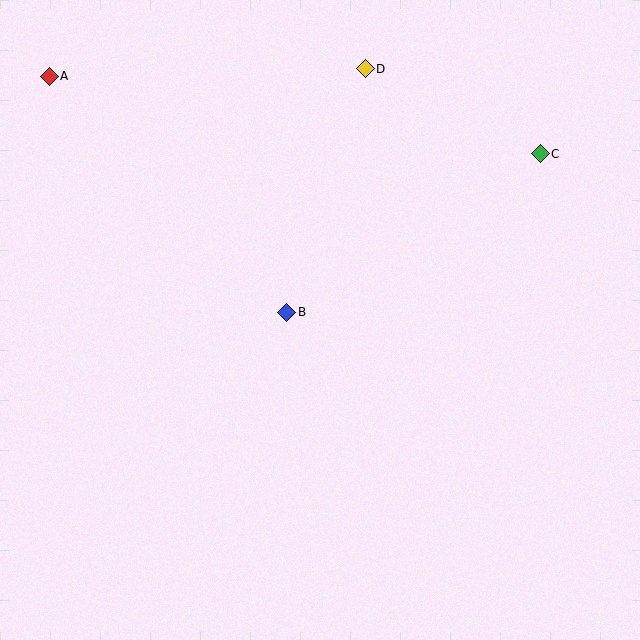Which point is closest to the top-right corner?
Point C is closest to the top-right corner.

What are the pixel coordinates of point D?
Point D is at (365, 69).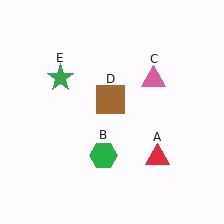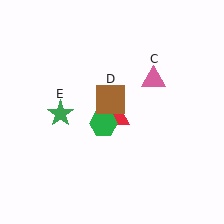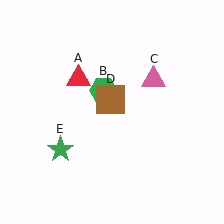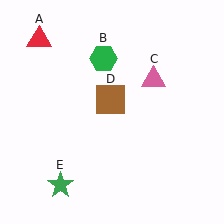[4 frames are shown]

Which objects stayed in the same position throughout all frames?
Pink triangle (object C) and brown square (object D) remained stationary.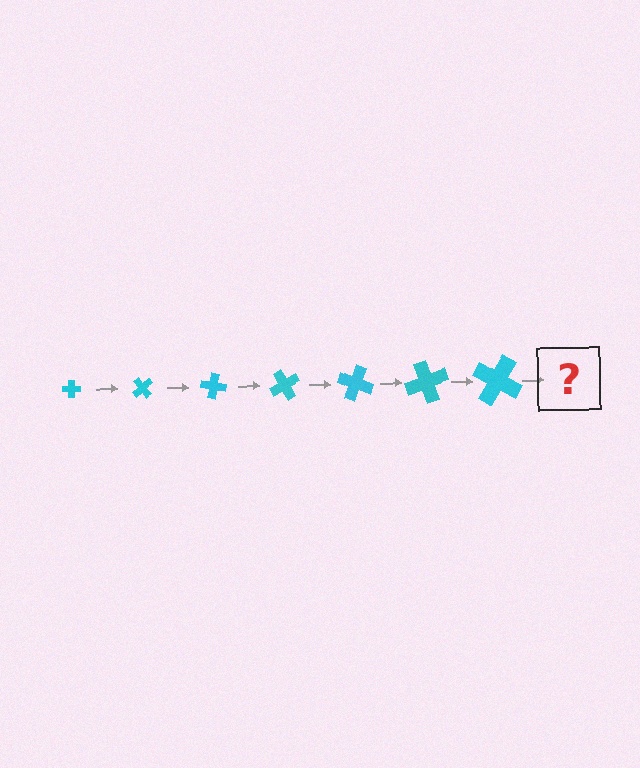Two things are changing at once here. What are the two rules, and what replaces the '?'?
The two rules are that the cross grows larger each step and it rotates 50 degrees each step. The '?' should be a cross, larger than the previous one and rotated 350 degrees from the start.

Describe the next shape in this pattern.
It should be a cross, larger than the previous one and rotated 350 degrees from the start.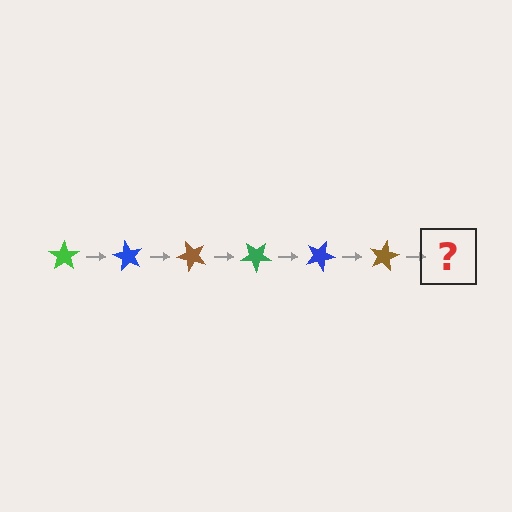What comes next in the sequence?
The next element should be a green star, rotated 360 degrees from the start.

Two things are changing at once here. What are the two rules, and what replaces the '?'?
The two rules are that it rotates 60 degrees each step and the color cycles through green, blue, and brown. The '?' should be a green star, rotated 360 degrees from the start.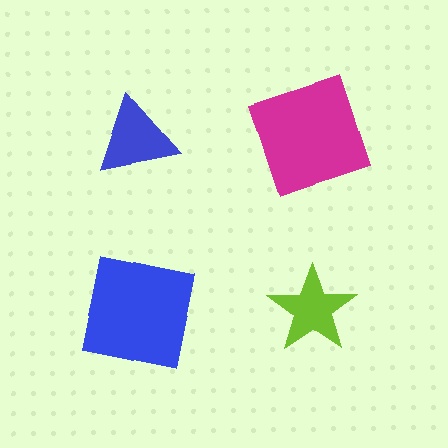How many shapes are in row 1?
2 shapes.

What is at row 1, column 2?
A magenta square.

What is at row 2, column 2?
A lime star.